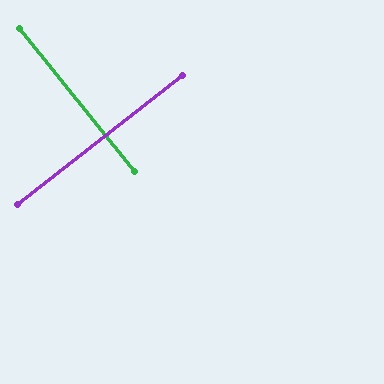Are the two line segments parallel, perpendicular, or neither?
Perpendicular — they meet at approximately 89°.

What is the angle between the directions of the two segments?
Approximately 89 degrees.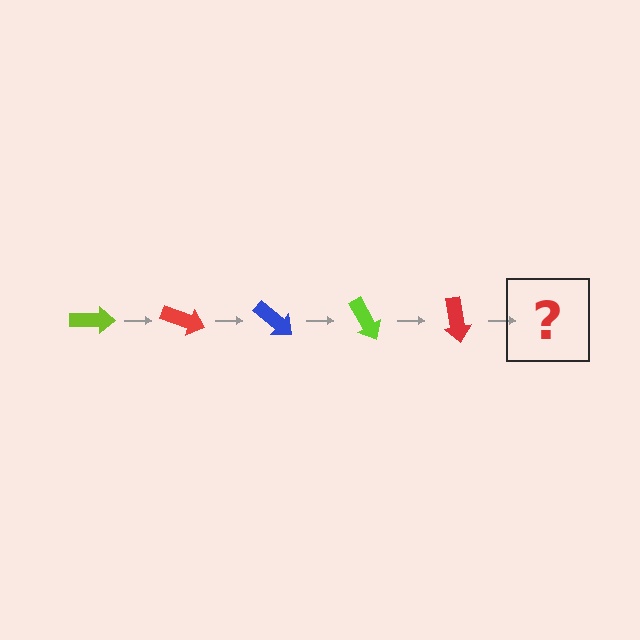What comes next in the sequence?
The next element should be a blue arrow, rotated 100 degrees from the start.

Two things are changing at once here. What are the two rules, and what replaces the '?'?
The two rules are that it rotates 20 degrees each step and the color cycles through lime, red, and blue. The '?' should be a blue arrow, rotated 100 degrees from the start.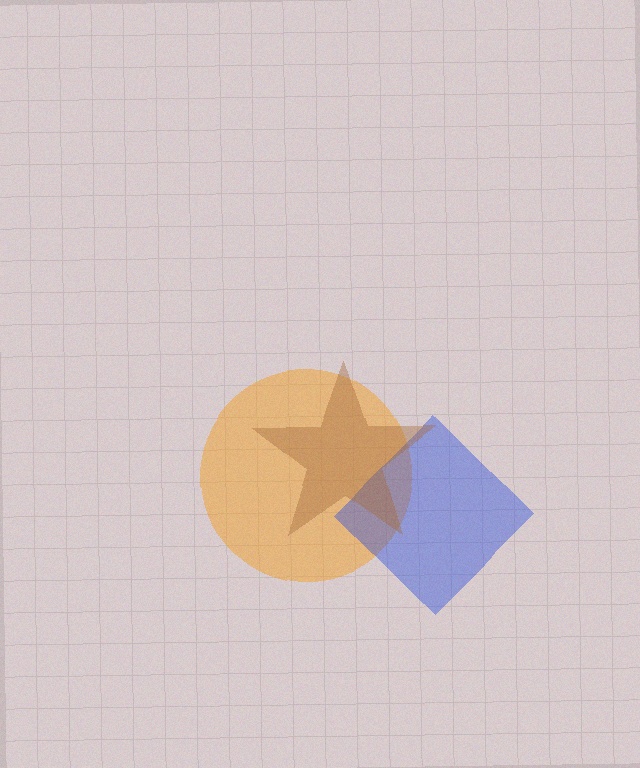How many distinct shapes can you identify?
There are 3 distinct shapes: an orange circle, a blue diamond, a brown star.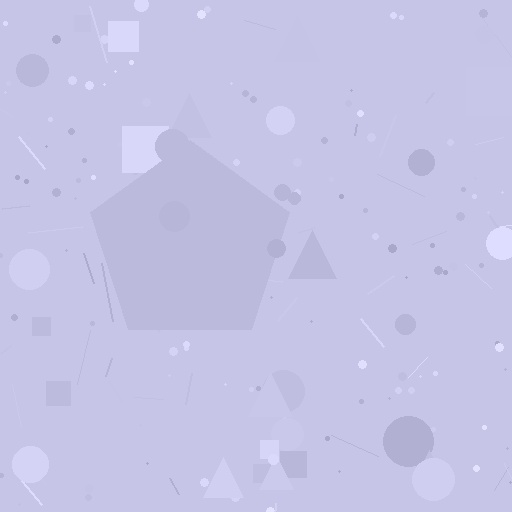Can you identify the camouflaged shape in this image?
The camouflaged shape is a pentagon.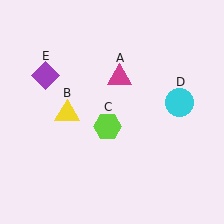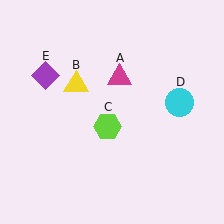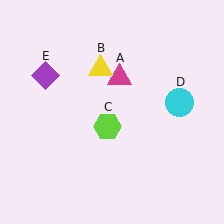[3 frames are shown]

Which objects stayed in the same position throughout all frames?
Magenta triangle (object A) and lime hexagon (object C) and cyan circle (object D) and purple diamond (object E) remained stationary.